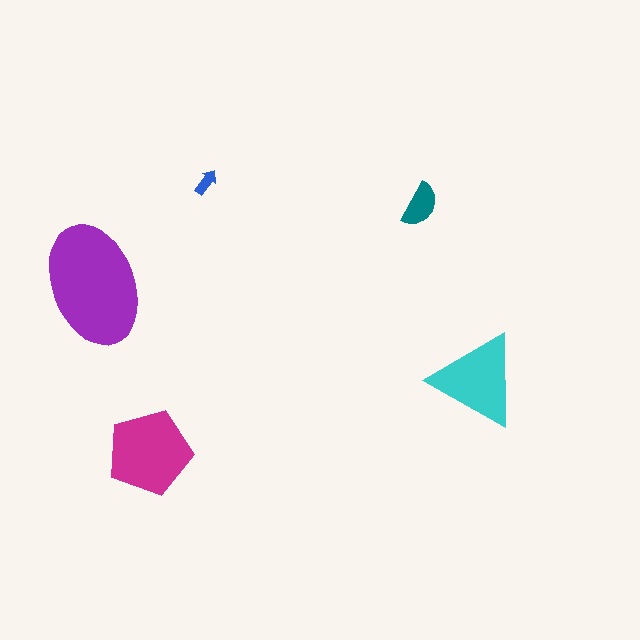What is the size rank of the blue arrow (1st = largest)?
5th.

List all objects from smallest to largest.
The blue arrow, the teal semicircle, the cyan triangle, the magenta pentagon, the purple ellipse.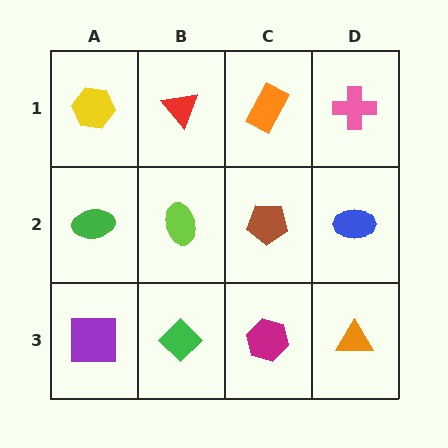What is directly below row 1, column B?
A lime ellipse.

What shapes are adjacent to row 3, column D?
A blue ellipse (row 2, column D), a magenta hexagon (row 3, column C).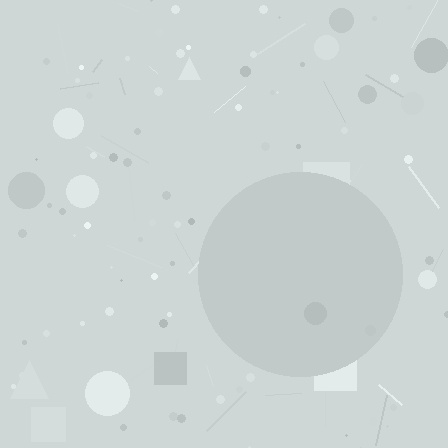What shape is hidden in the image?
A circle is hidden in the image.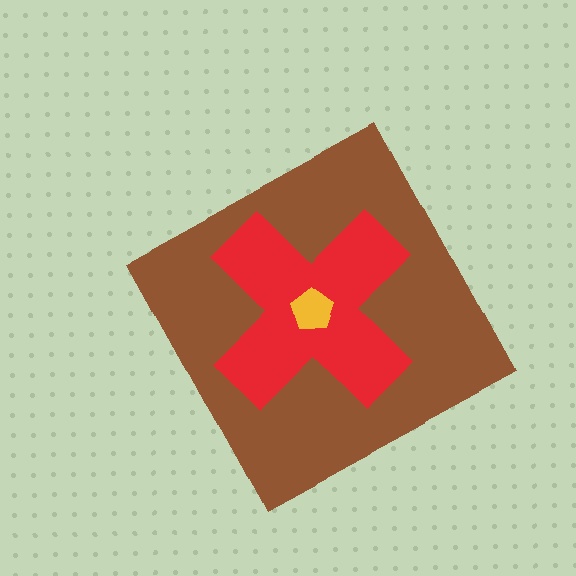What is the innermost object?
The yellow pentagon.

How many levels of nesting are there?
3.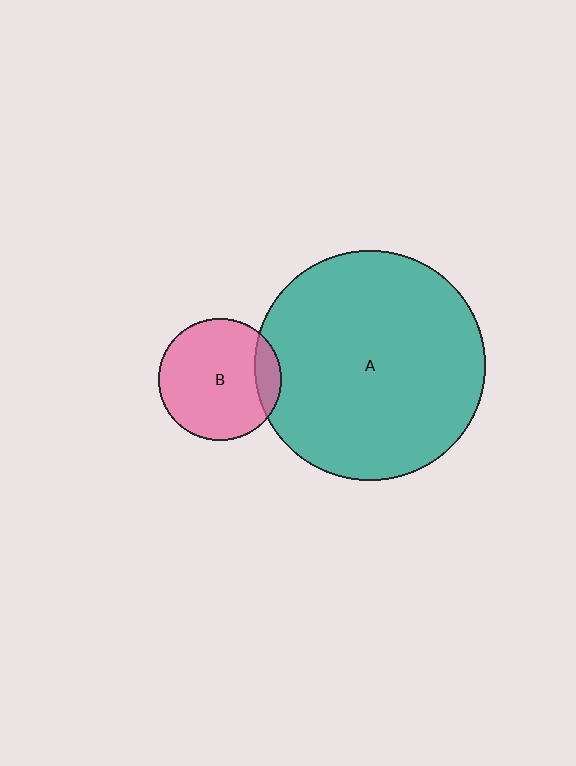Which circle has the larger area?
Circle A (teal).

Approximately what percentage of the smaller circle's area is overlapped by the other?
Approximately 15%.